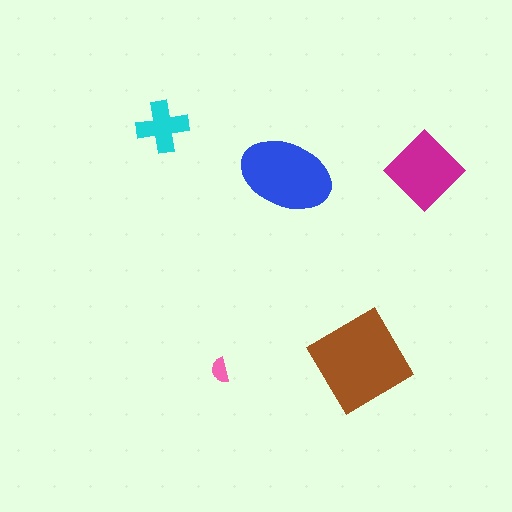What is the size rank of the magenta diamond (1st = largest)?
3rd.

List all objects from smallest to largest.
The pink semicircle, the cyan cross, the magenta diamond, the blue ellipse, the brown diamond.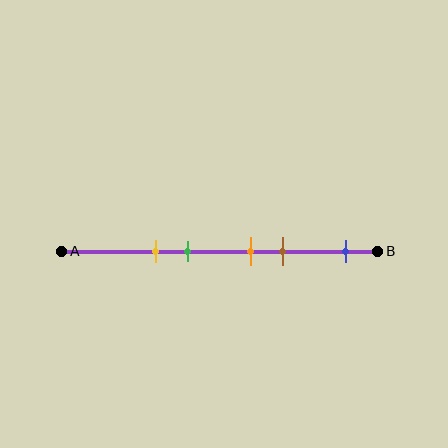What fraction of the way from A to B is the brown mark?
The brown mark is approximately 70% (0.7) of the way from A to B.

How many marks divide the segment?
There are 5 marks dividing the segment.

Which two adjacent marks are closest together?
The orange and brown marks are the closest adjacent pair.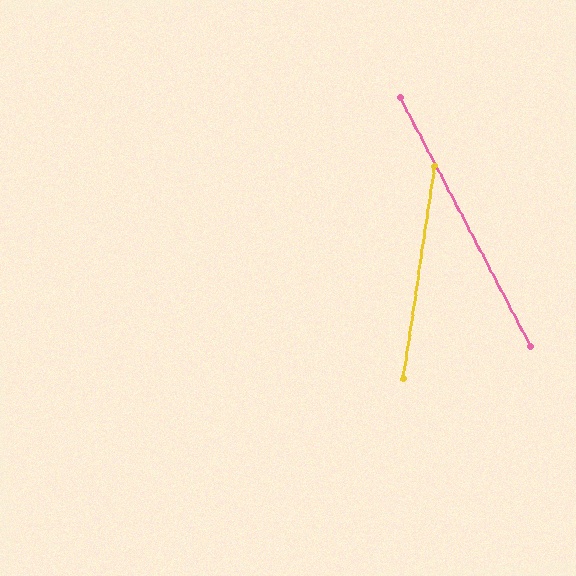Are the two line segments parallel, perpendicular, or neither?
Neither parallel nor perpendicular — they differ by about 36°.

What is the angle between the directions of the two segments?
Approximately 36 degrees.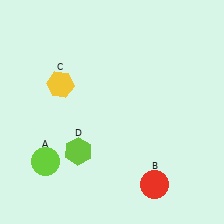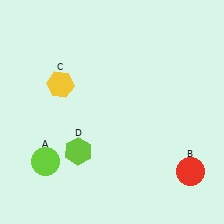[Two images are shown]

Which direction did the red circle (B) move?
The red circle (B) moved right.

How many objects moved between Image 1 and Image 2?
1 object moved between the two images.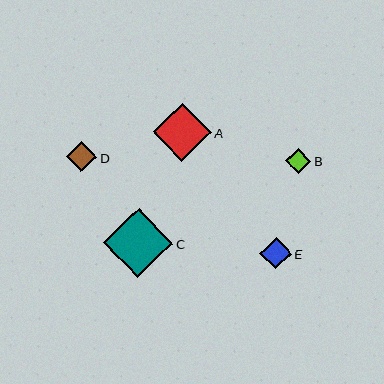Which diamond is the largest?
Diamond C is the largest with a size of approximately 70 pixels.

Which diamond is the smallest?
Diamond B is the smallest with a size of approximately 25 pixels.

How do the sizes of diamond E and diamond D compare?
Diamond E and diamond D are approximately the same size.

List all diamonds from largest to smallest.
From largest to smallest: C, A, E, D, B.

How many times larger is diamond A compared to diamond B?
Diamond A is approximately 2.3 times the size of diamond B.